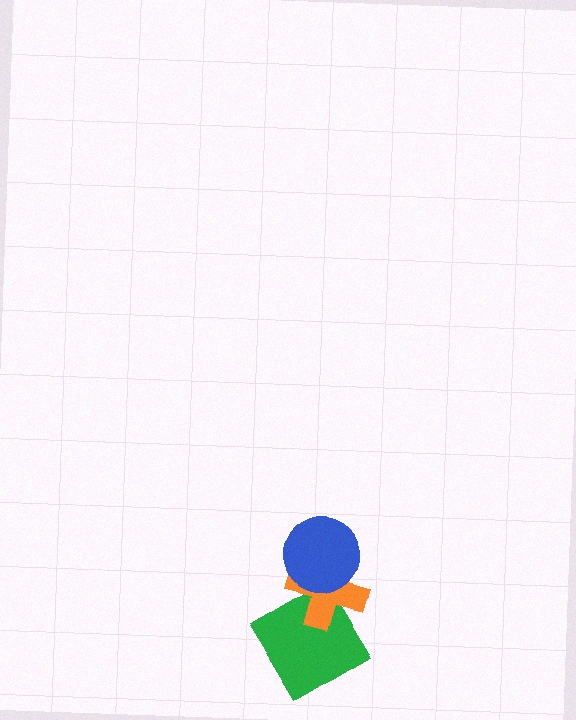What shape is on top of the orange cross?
The blue circle is on top of the orange cross.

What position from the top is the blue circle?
The blue circle is 1st from the top.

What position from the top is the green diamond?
The green diamond is 3rd from the top.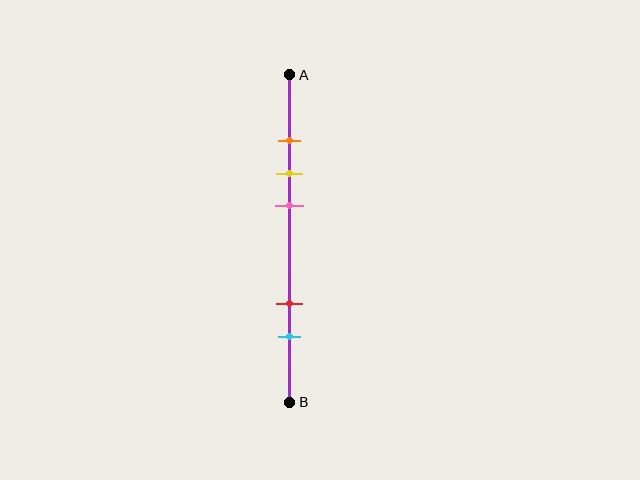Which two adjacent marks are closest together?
The orange and yellow marks are the closest adjacent pair.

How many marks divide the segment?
There are 5 marks dividing the segment.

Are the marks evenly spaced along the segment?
No, the marks are not evenly spaced.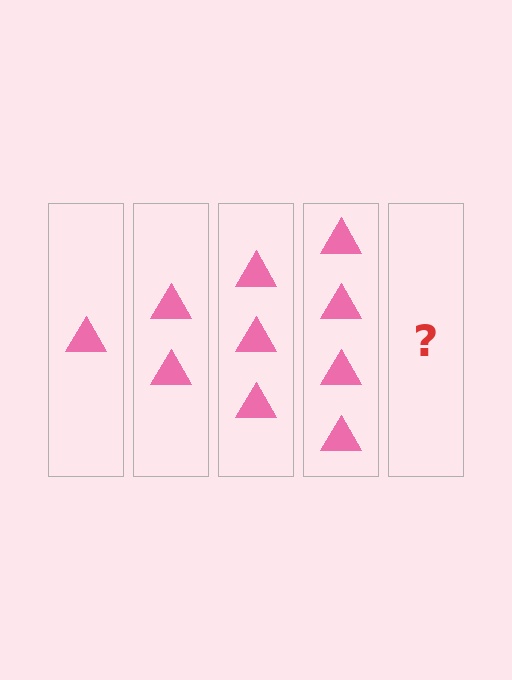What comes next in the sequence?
The next element should be 5 triangles.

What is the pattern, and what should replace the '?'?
The pattern is that each step adds one more triangle. The '?' should be 5 triangles.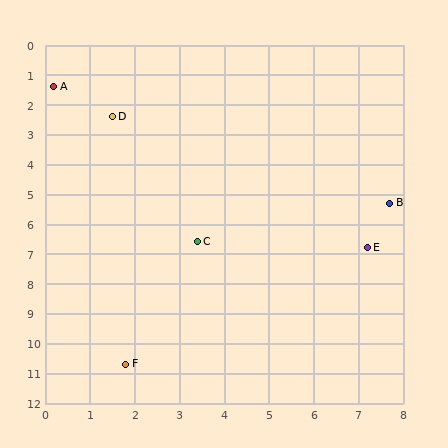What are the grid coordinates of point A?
Point A is at approximately (0.2, 1.4).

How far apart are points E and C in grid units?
Points E and C are about 3.8 grid units apart.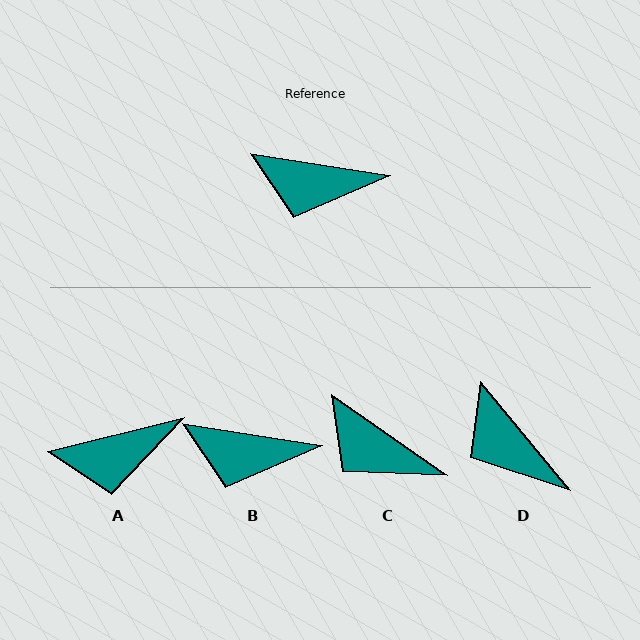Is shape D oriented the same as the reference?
No, it is off by about 41 degrees.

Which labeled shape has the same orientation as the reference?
B.